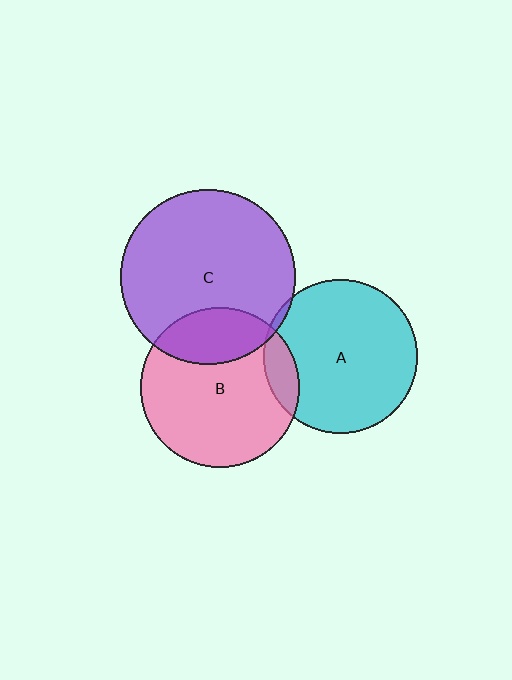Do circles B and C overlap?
Yes.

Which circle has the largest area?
Circle C (purple).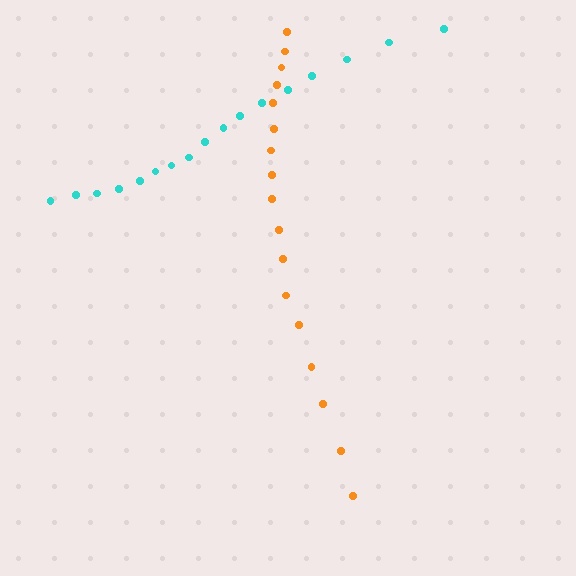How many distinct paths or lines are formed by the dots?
There are 2 distinct paths.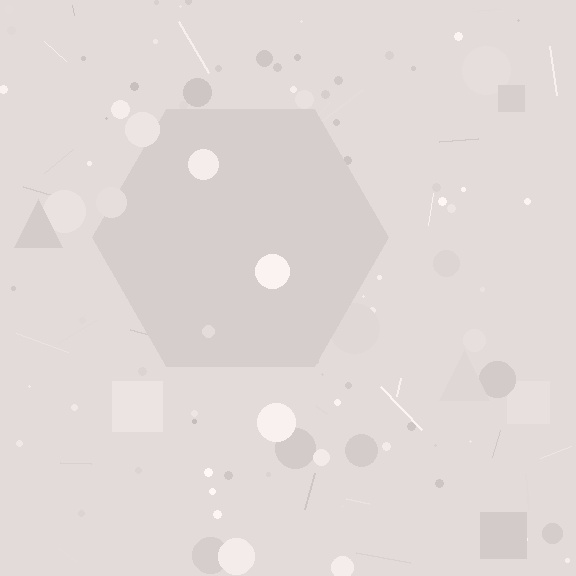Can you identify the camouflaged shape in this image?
The camouflaged shape is a hexagon.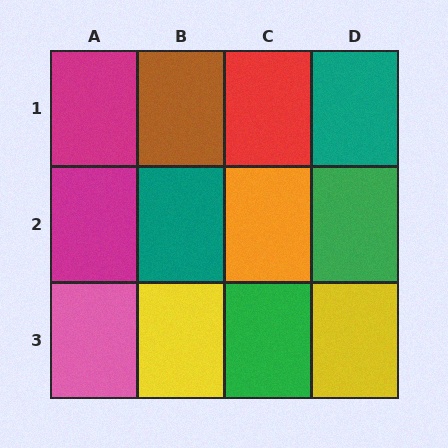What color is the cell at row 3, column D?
Yellow.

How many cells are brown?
1 cell is brown.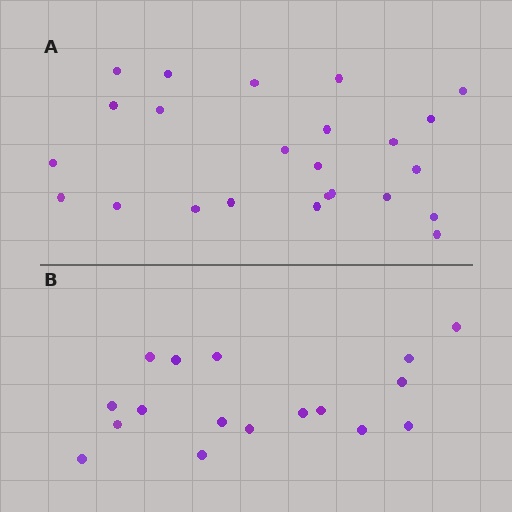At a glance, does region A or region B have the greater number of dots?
Region A (the top region) has more dots.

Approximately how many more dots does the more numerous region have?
Region A has roughly 8 or so more dots than region B.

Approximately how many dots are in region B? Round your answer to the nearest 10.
About 20 dots. (The exact count is 17, which rounds to 20.)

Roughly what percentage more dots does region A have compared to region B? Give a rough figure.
About 40% more.